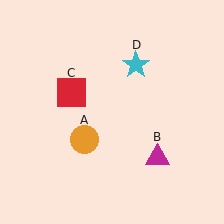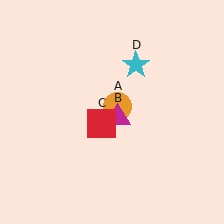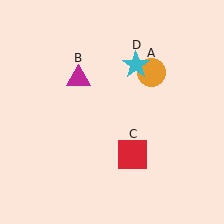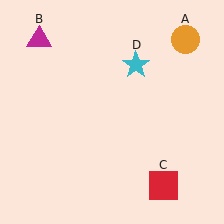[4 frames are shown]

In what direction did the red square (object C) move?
The red square (object C) moved down and to the right.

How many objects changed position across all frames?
3 objects changed position: orange circle (object A), magenta triangle (object B), red square (object C).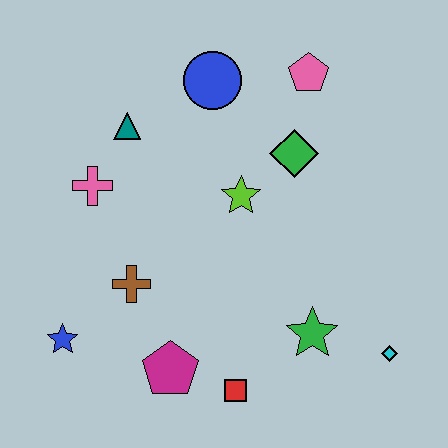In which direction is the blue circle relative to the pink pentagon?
The blue circle is to the left of the pink pentagon.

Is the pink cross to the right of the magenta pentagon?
No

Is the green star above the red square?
Yes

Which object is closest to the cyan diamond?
The green star is closest to the cyan diamond.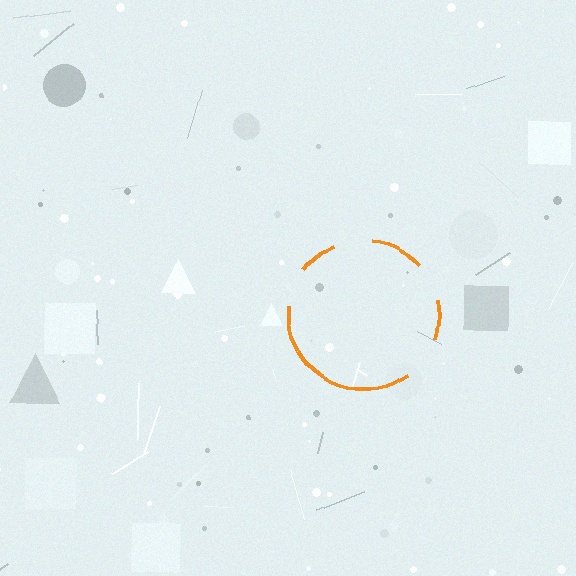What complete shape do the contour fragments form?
The contour fragments form a circle.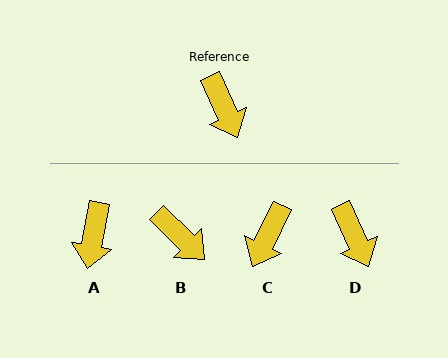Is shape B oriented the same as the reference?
No, it is off by about 22 degrees.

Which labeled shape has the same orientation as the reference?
D.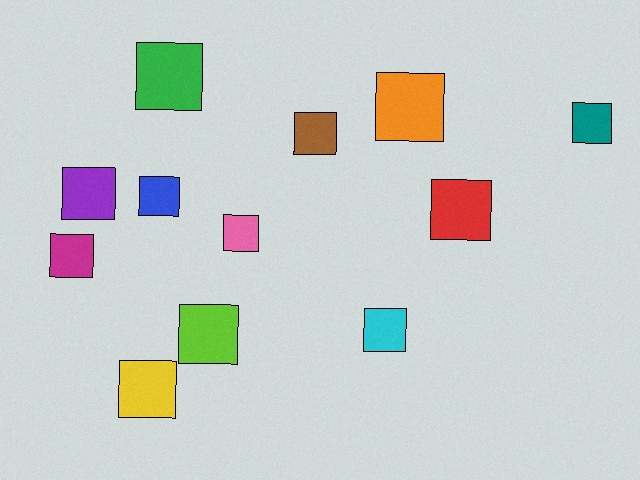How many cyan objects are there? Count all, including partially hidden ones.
There is 1 cyan object.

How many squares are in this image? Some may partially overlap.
There are 12 squares.